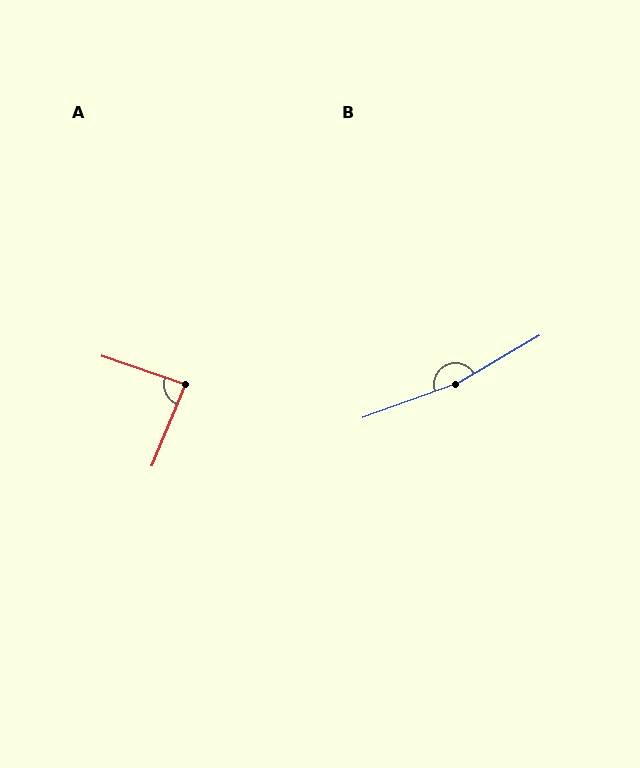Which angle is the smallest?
A, at approximately 87 degrees.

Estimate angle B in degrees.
Approximately 169 degrees.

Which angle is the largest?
B, at approximately 169 degrees.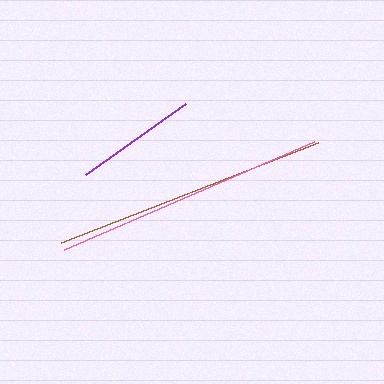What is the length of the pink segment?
The pink segment is approximately 273 pixels long.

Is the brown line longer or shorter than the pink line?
The brown line is longer than the pink line.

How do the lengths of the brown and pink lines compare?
The brown and pink lines are approximately the same length.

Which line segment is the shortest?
The purple line is the shortest at approximately 123 pixels.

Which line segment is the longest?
The brown line is the longest at approximately 276 pixels.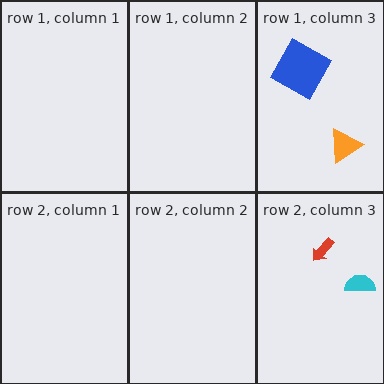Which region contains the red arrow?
The row 2, column 3 region.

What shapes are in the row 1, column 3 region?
The blue square, the orange triangle.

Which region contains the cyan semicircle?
The row 2, column 3 region.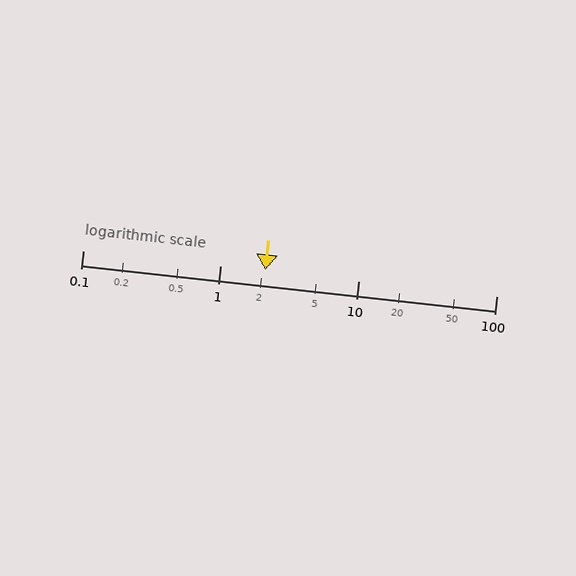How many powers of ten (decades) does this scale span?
The scale spans 3 decades, from 0.1 to 100.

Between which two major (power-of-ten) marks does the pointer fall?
The pointer is between 1 and 10.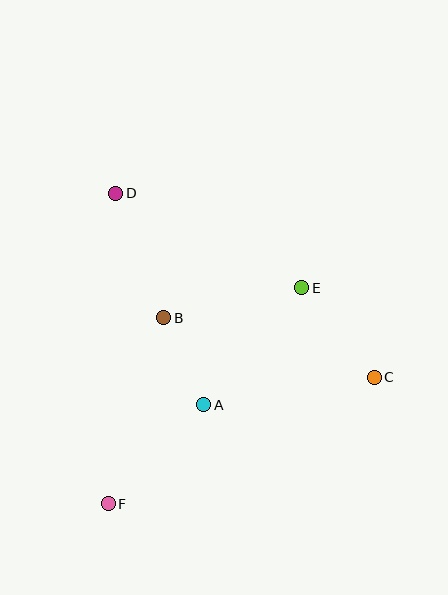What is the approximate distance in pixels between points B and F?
The distance between B and F is approximately 194 pixels.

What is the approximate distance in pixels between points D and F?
The distance between D and F is approximately 311 pixels.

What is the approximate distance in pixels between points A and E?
The distance between A and E is approximately 153 pixels.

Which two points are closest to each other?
Points A and B are closest to each other.